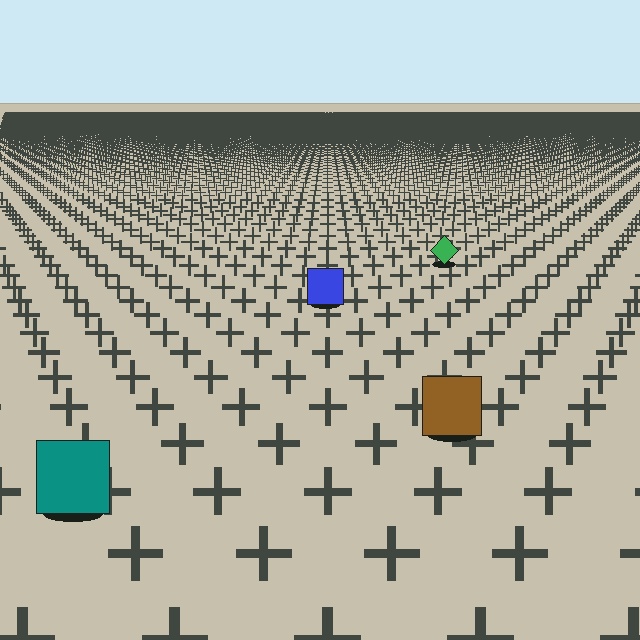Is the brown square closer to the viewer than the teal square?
No. The teal square is closer — you can tell from the texture gradient: the ground texture is coarser near it.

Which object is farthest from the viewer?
The green diamond is farthest from the viewer. It appears smaller and the ground texture around it is denser.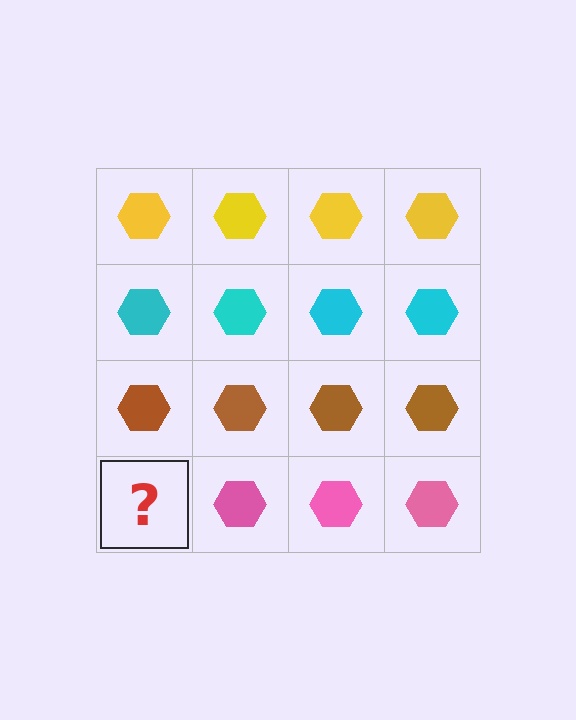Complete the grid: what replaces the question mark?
The question mark should be replaced with a pink hexagon.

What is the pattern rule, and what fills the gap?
The rule is that each row has a consistent color. The gap should be filled with a pink hexagon.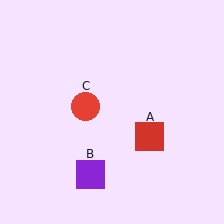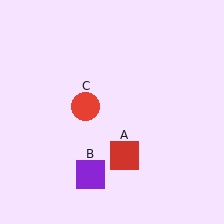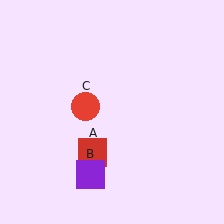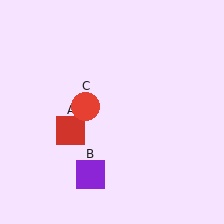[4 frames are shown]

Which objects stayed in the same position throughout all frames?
Purple square (object B) and red circle (object C) remained stationary.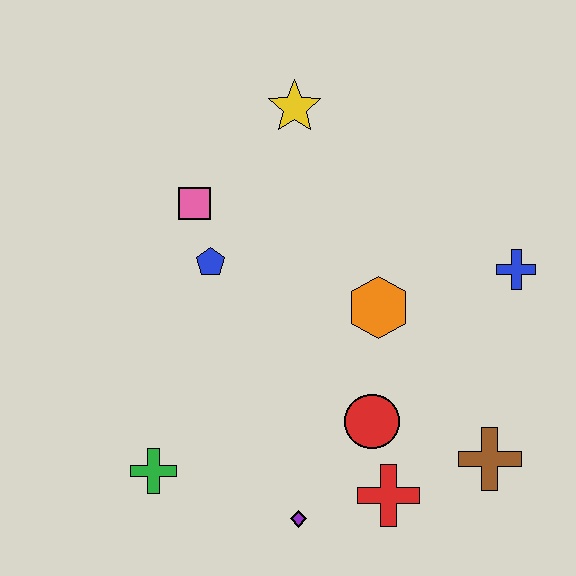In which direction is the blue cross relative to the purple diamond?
The blue cross is above the purple diamond.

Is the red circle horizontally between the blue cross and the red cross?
No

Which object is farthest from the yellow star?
The purple diamond is farthest from the yellow star.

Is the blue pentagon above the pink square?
No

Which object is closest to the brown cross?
The red cross is closest to the brown cross.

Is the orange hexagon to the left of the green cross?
No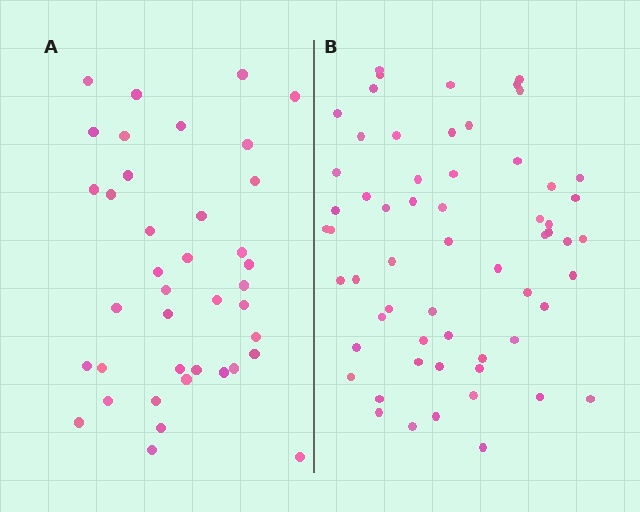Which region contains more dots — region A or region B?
Region B (the right region) has more dots.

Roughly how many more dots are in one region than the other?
Region B has approximately 20 more dots than region A.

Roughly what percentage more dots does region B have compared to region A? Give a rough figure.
About 55% more.